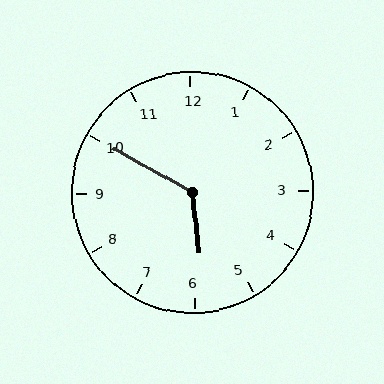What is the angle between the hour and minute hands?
Approximately 125 degrees.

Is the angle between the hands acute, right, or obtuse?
It is obtuse.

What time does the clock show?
5:50.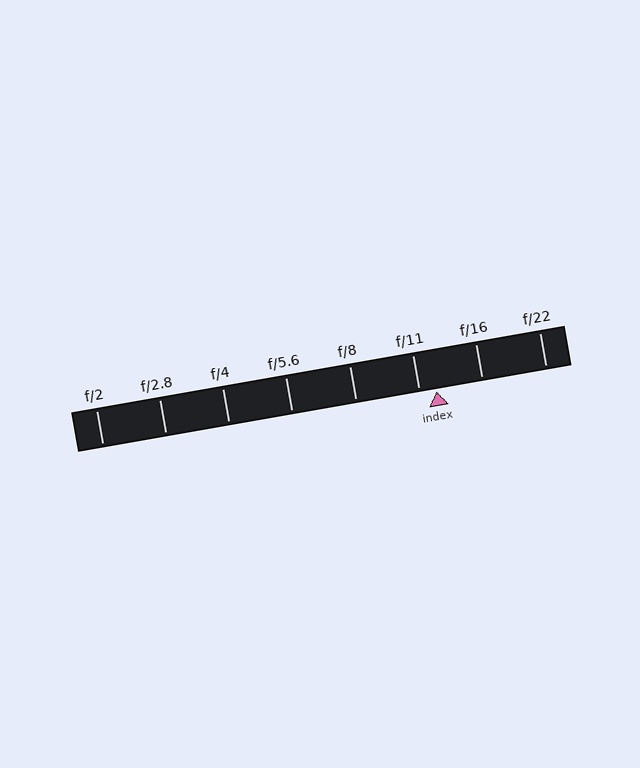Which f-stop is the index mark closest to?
The index mark is closest to f/11.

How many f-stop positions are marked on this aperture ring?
There are 8 f-stop positions marked.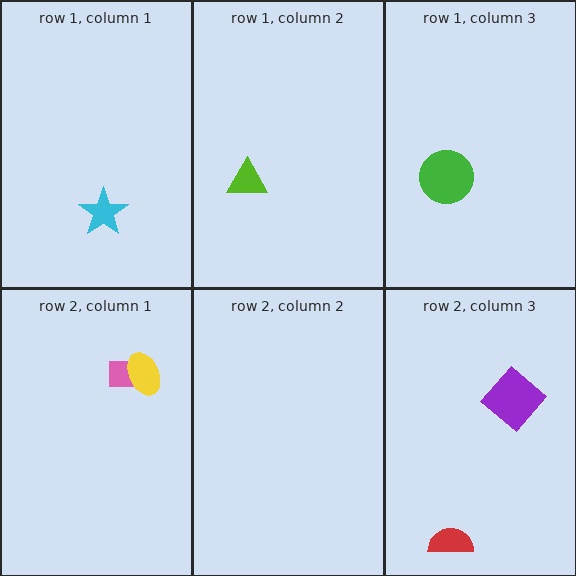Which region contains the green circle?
The row 1, column 3 region.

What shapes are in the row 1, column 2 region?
The lime triangle.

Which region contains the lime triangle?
The row 1, column 2 region.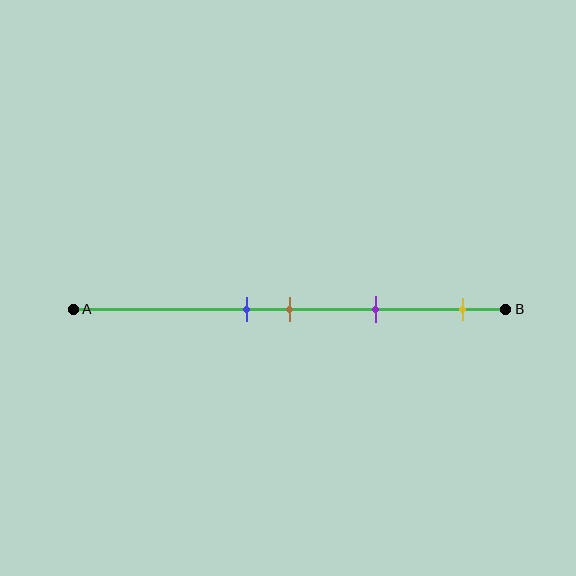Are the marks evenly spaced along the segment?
No, the marks are not evenly spaced.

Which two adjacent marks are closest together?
The blue and brown marks are the closest adjacent pair.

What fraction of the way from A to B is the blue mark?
The blue mark is approximately 40% (0.4) of the way from A to B.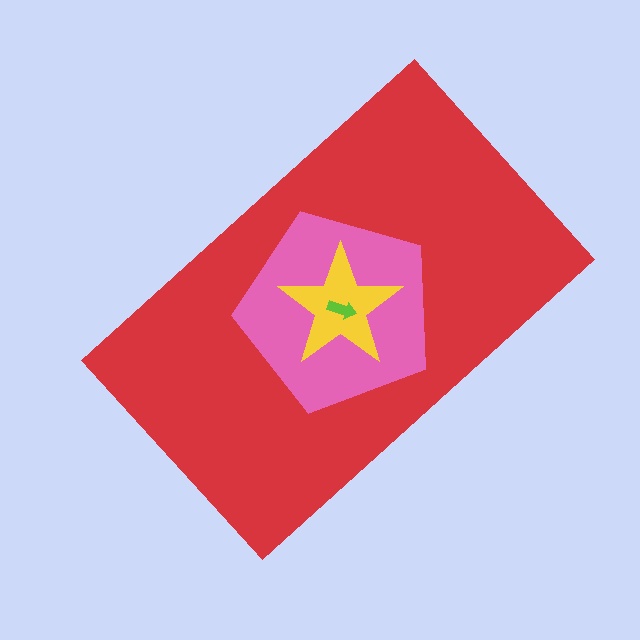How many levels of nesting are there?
4.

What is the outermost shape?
The red rectangle.